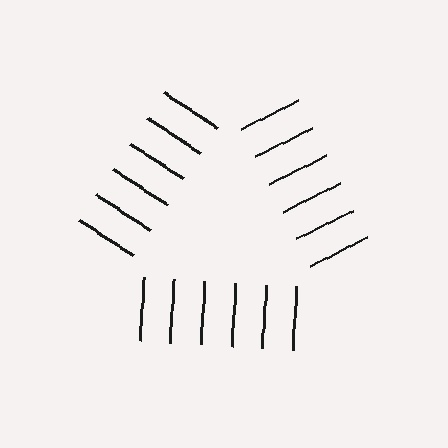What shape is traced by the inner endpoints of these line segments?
An illusory triangle — the line segments terminate on its edges but no continuous stroke is drawn.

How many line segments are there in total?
18 — 6 along each of the 3 edges.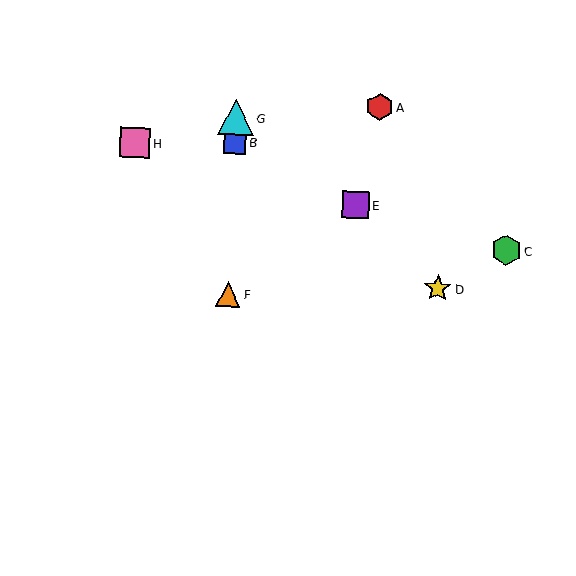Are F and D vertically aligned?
No, F is at x≈228 and D is at x≈438.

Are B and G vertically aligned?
Yes, both are at x≈235.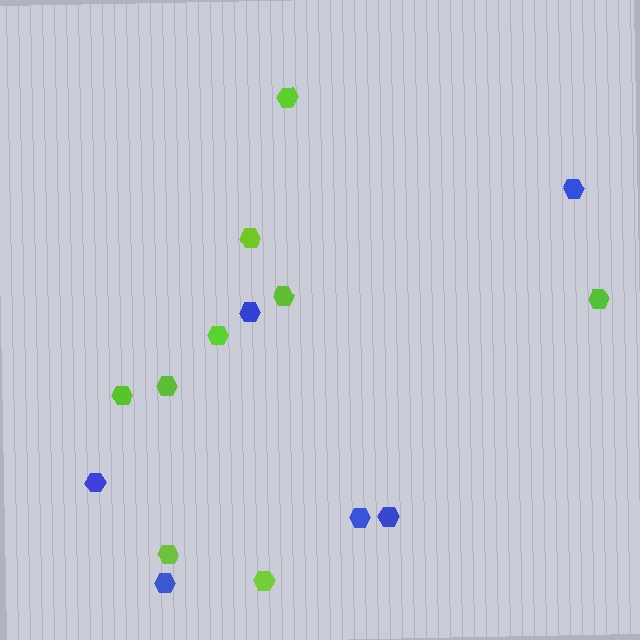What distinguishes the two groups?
There are 2 groups: one group of blue hexagons (6) and one group of lime hexagons (9).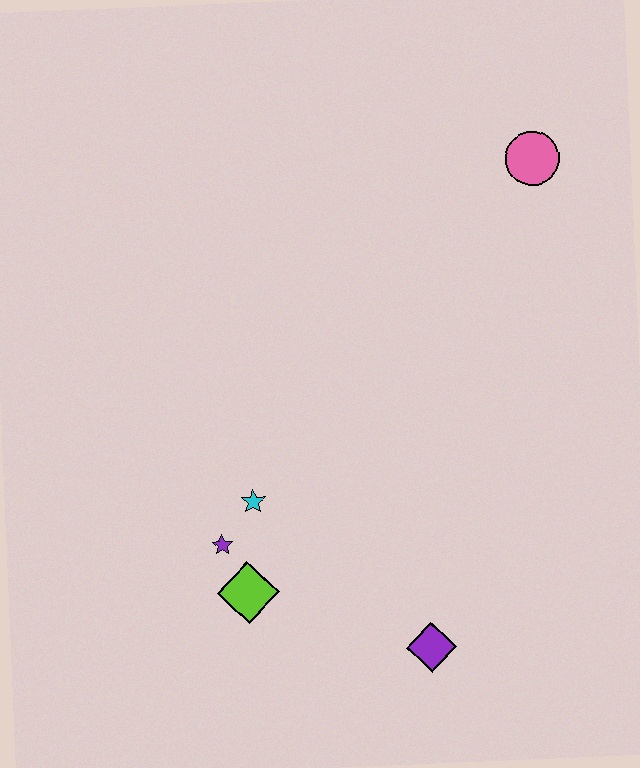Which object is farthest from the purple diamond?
The pink circle is farthest from the purple diamond.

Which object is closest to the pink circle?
The cyan star is closest to the pink circle.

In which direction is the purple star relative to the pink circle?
The purple star is below the pink circle.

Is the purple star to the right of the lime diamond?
No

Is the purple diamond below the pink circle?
Yes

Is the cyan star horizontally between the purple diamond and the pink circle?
No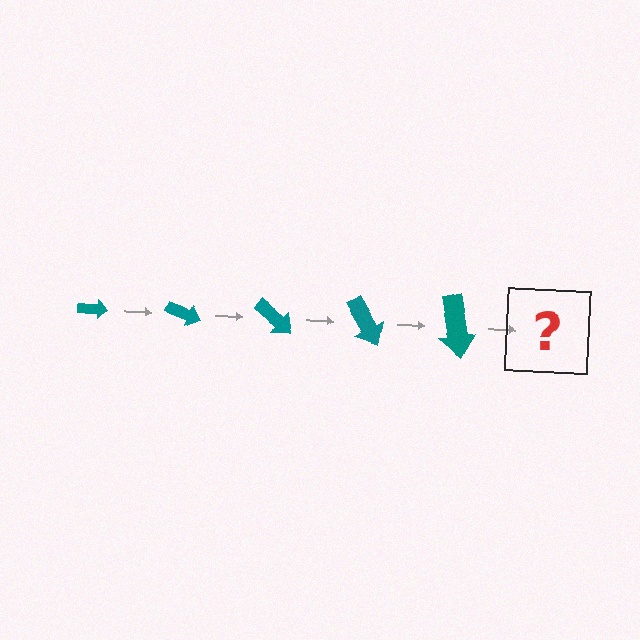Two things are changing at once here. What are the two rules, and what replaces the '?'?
The two rules are that the arrow grows larger each step and it rotates 20 degrees each step. The '?' should be an arrow, larger than the previous one and rotated 100 degrees from the start.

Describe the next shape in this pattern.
It should be an arrow, larger than the previous one and rotated 100 degrees from the start.